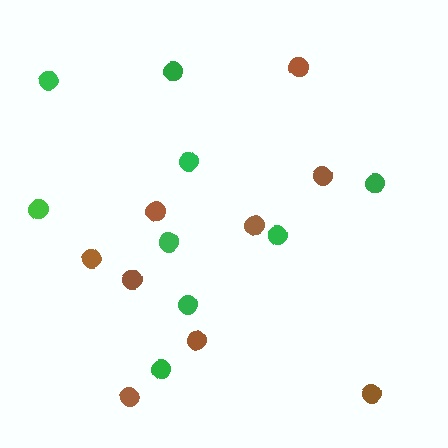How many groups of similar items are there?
There are 2 groups: one group of brown circles (9) and one group of green circles (9).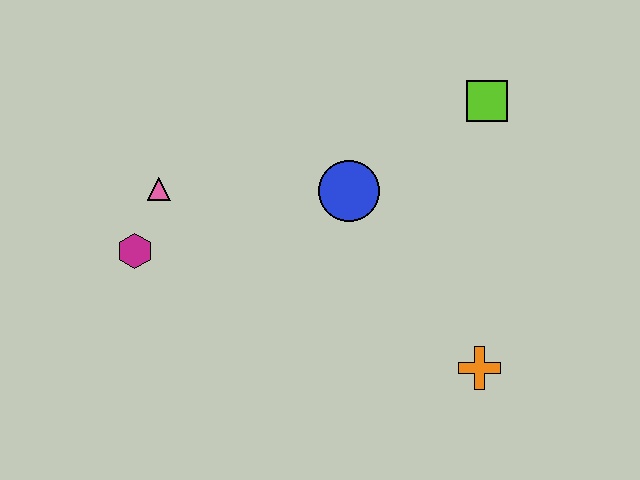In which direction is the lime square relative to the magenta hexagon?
The lime square is to the right of the magenta hexagon.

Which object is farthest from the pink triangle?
The orange cross is farthest from the pink triangle.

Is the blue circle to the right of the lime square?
No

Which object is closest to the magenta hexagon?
The pink triangle is closest to the magenta hexagon.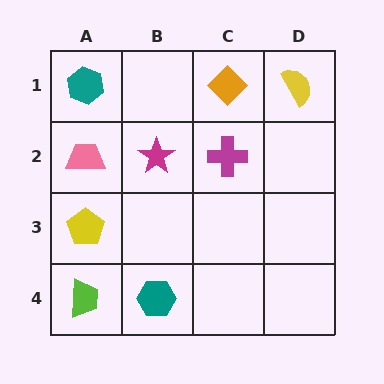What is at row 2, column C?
A magenta cross.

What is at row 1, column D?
A yellow semicircle.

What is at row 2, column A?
A pink trapezoid.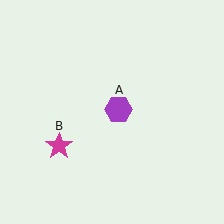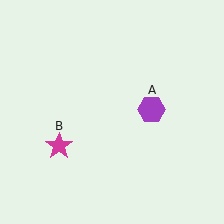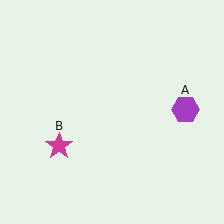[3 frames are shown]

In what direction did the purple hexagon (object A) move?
The purple hexagon (object A) moved right.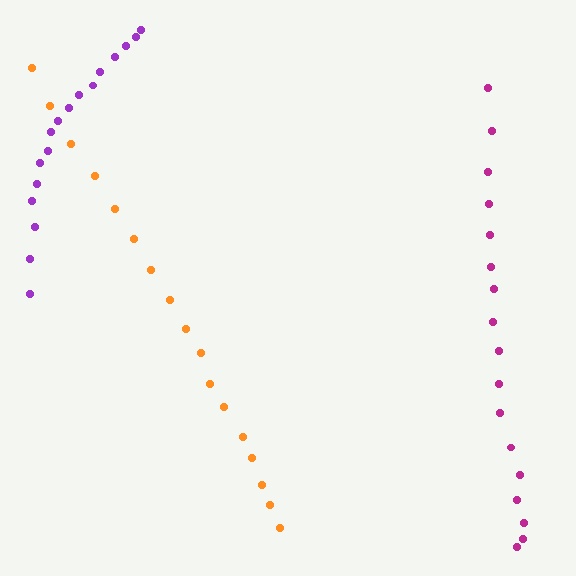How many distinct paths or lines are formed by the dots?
There are 3 distinct paths.